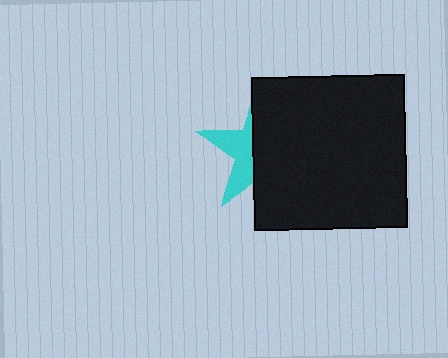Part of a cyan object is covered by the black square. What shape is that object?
It is a star.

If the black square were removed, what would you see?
You would see the complete cyan star.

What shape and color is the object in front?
The object in front is a black square.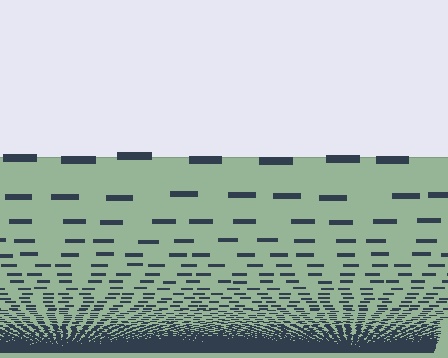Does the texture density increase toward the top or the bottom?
Density increases toward the bottom.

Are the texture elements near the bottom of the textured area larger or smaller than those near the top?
Smaller. The gradient is inverted — elements near the bottom are smaller and denser.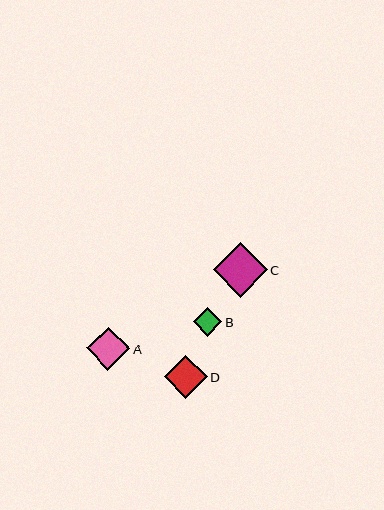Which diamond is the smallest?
Diamond B is the smallest with a size of approximately 28 pixels.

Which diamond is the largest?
Diamond C is the largest with a size of approximately 54 pixels.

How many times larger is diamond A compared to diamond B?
Diamond A is approximately 1.5 times the size of diamond B.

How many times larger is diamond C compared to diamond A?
Diamond C is approximately 1.2 times the size of diamond A.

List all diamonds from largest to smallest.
From largest to smallest: C, A, D, B.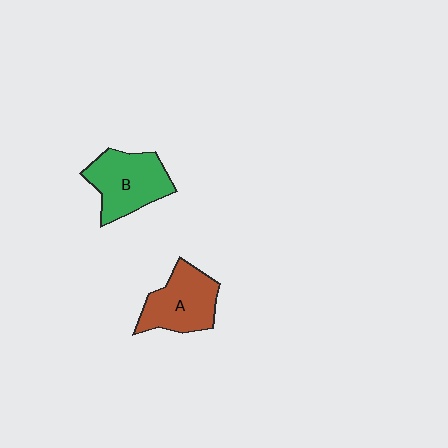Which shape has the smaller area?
Shape A (brown).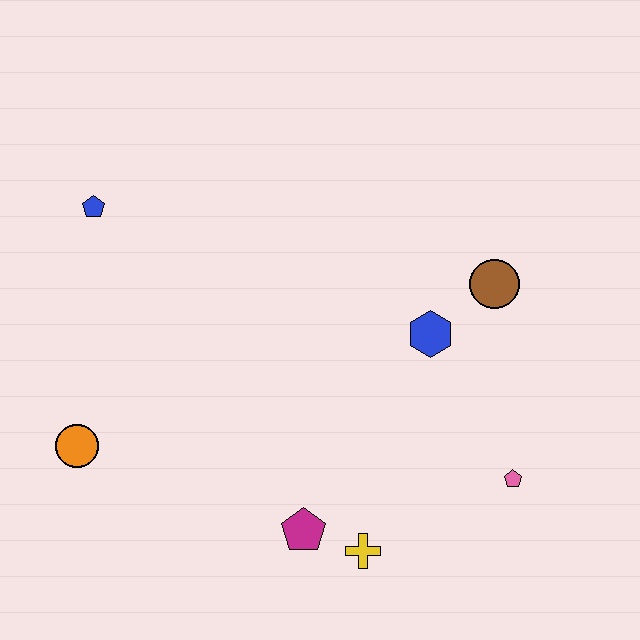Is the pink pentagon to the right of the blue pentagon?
Yes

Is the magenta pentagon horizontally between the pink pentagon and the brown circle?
No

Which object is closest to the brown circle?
The blue hexagon is closest to the brown circle.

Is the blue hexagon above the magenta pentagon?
Yes